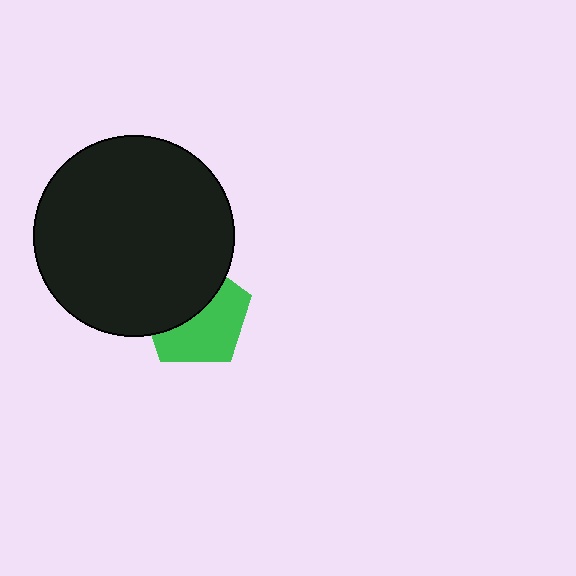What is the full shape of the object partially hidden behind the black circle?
The partially hidden object is a green pentagon.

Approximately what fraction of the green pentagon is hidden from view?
Roughly 47% of the green pentagon is hidden behind the black circle.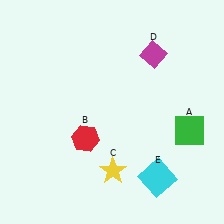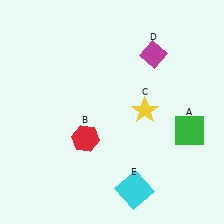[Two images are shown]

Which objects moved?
The objects that moved are: the yellow star (C), the cyan square (E).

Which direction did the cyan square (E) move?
The cyan square (E) moved left.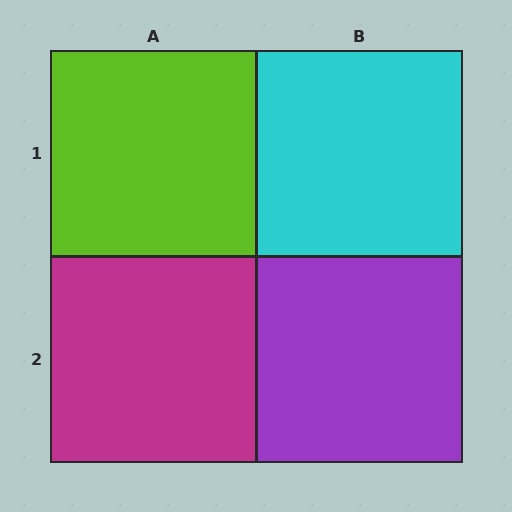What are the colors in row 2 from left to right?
Magenta, purple.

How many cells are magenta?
1 cell is magenta.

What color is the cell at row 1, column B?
Cyan.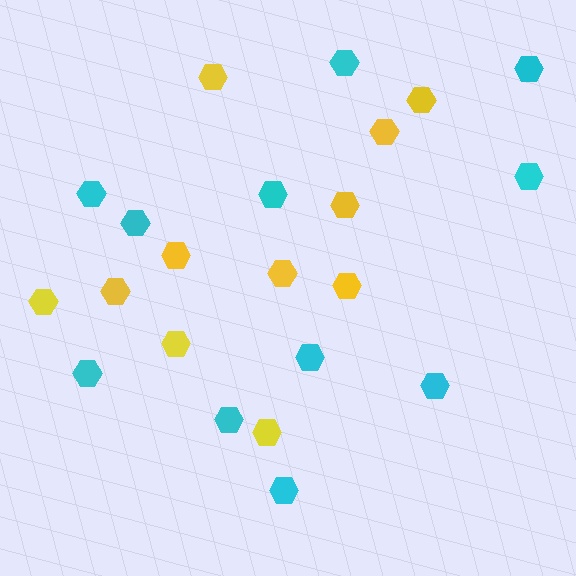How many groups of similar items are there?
There are 2 groups: one group of cyan hexagons (11) and one group of yellow hexagons (11).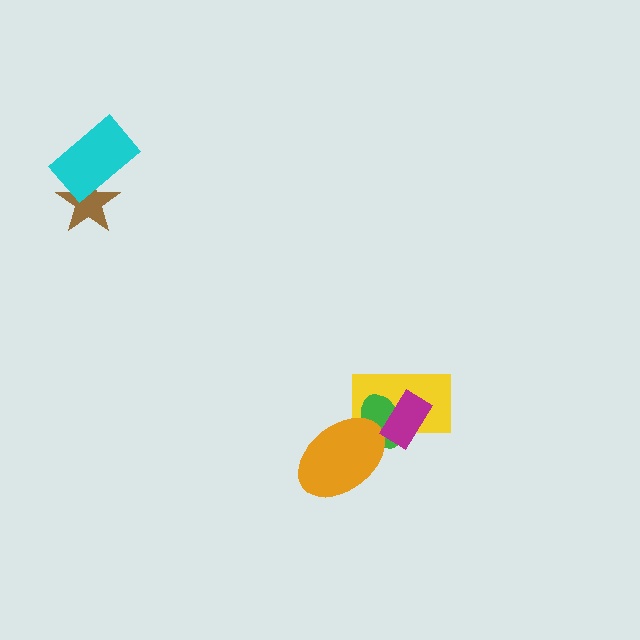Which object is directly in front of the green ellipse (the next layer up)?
The orange ellipse is directly in front of the green ellipse.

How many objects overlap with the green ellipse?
3 objects overlap with the green ellipse.